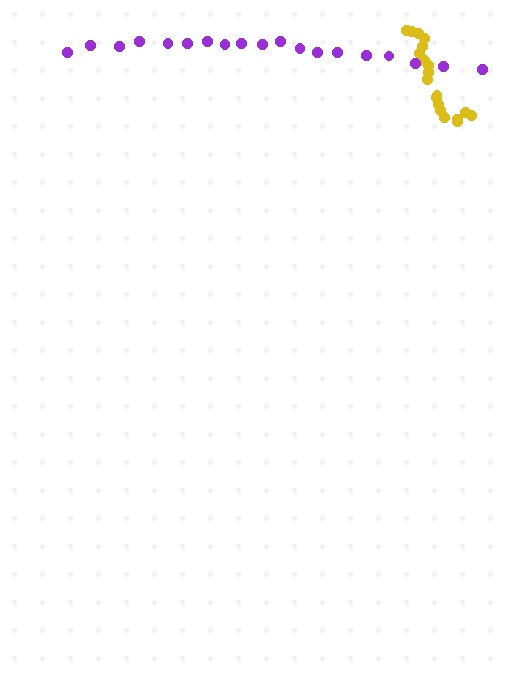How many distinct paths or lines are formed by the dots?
There are 2 distinct paths.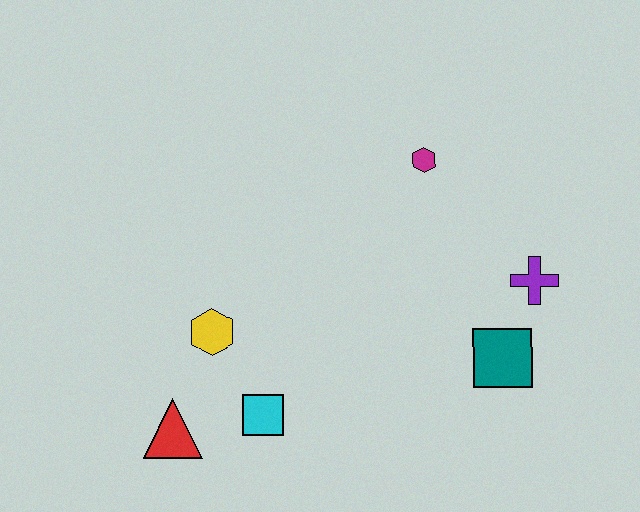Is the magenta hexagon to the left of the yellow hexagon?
No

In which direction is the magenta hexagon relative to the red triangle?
The magenta hexagon is above the red triangle.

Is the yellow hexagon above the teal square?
Yes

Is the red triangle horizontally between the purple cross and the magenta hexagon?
No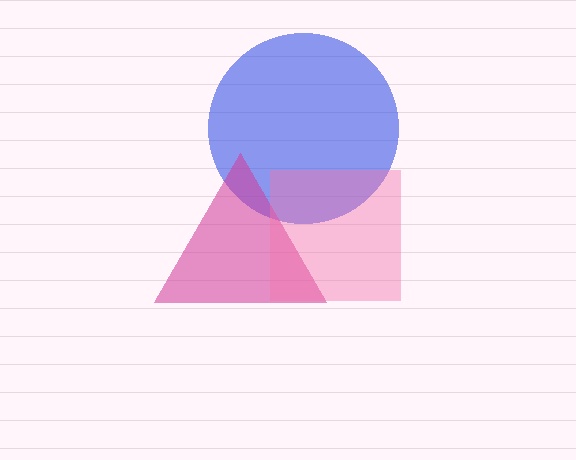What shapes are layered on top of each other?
The layered shapes are: a blue circle, a magenta triangle, a pink square.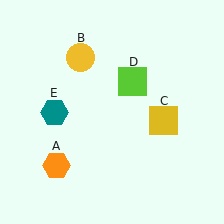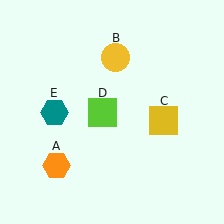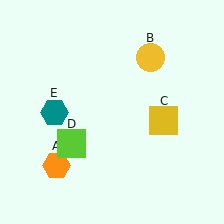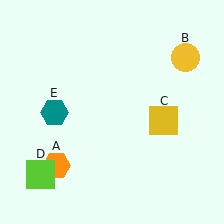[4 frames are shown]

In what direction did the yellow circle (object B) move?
The yellow circle (object B) moved right.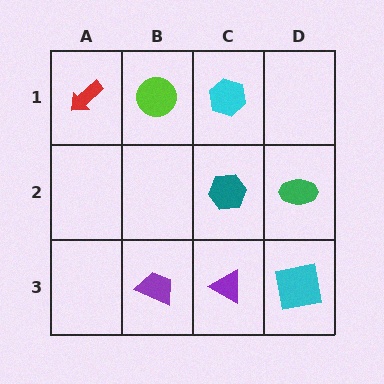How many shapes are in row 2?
2 shapes.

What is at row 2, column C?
A teal hexagon.